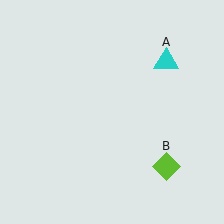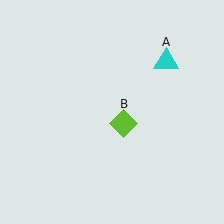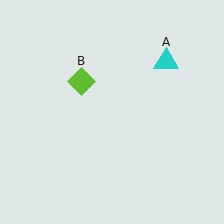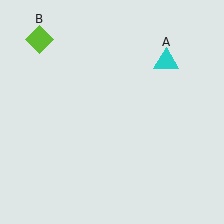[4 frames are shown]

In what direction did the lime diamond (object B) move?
The lime diamond (object B) moved up and to the left.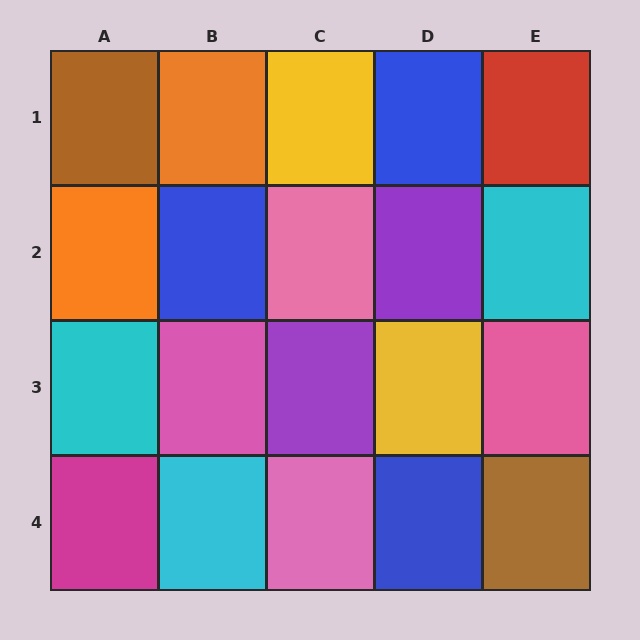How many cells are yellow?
2 cells are yellow.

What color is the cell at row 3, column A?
Cyan.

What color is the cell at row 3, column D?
Yellow.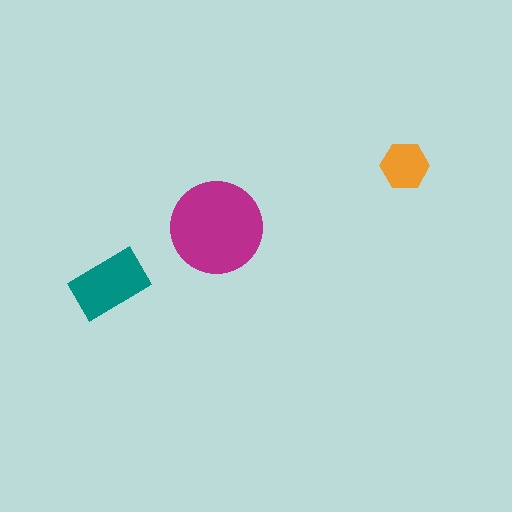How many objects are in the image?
There are 3 objects in the image.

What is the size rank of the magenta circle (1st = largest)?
1st.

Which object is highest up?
The orange hexagon is topmost.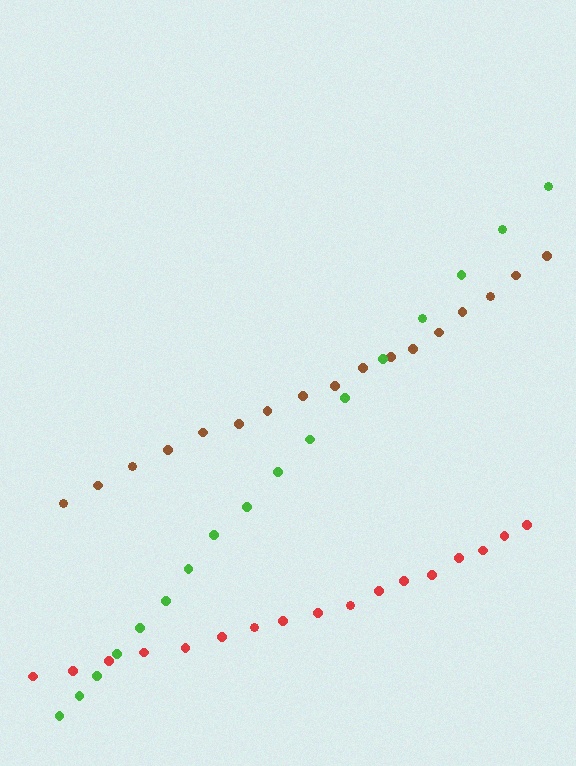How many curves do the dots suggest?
There are 3 distinct paths.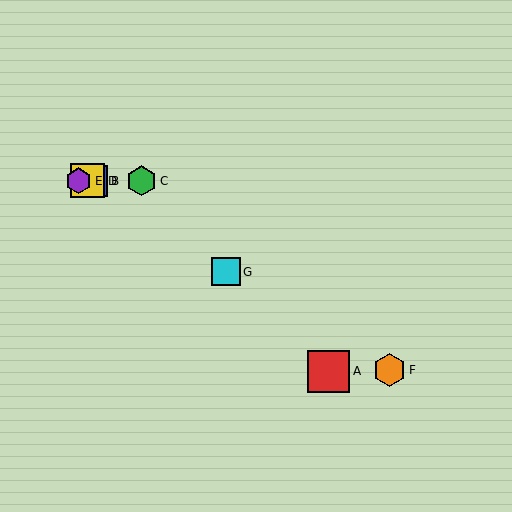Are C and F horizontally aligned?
No, C is at y≈181 and F is at y≈370.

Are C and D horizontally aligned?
Yes, both are at y≈181.